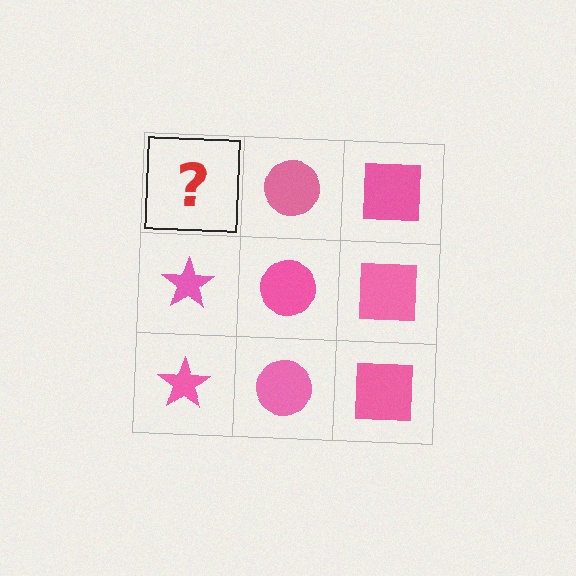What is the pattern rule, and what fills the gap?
The rule is that each column has a consistent shape. The gap should be filled with a pink star.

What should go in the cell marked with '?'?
The missing cell should contain a pink star.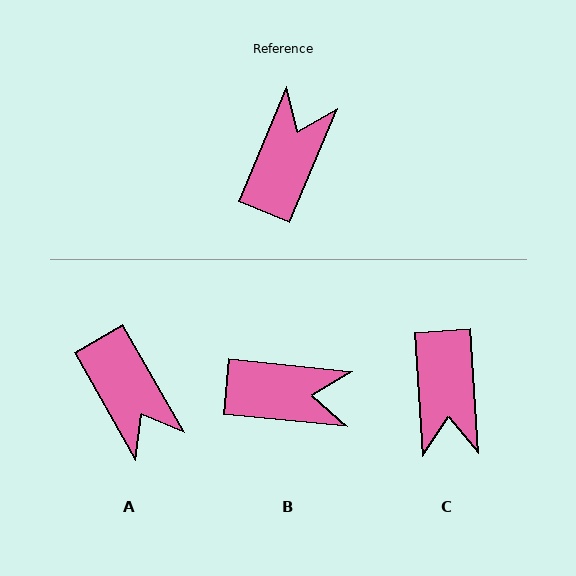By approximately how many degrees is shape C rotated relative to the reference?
Approximately 154 degrees clockwise.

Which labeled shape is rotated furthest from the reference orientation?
C, about 154 degrees away.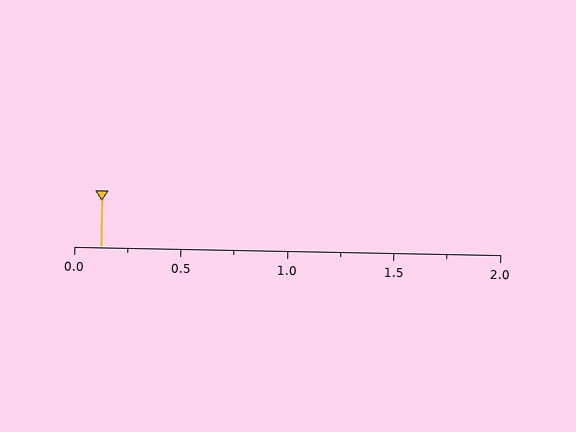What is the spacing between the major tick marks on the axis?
The major ticks are spaced 0.5 apart.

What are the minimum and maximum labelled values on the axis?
The axis runs from 0.0 to 2.0.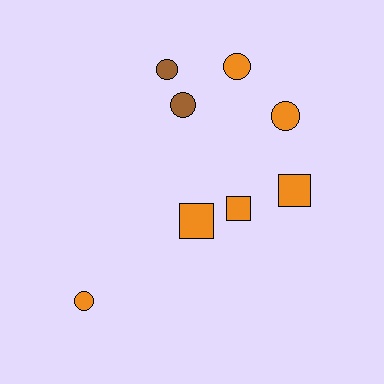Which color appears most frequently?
Orange, with 6 objects.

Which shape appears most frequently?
Circle, with 5 objects.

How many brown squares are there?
There are no brown squares.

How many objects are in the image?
There are 8 objects.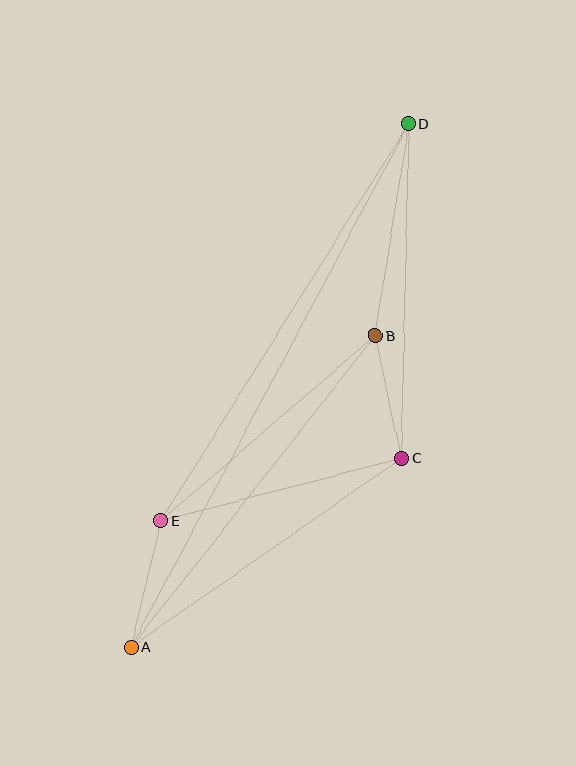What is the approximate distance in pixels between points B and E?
The distance between B and E is approximately 284 pixels.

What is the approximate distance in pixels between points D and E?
The distance between D and E is approximately 469 pixels.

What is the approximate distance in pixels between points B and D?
The distance between B and D is approximately 215 pixels.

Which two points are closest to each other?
Points B and C are closest to each other.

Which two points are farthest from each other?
Points A and D are farthest from each other.